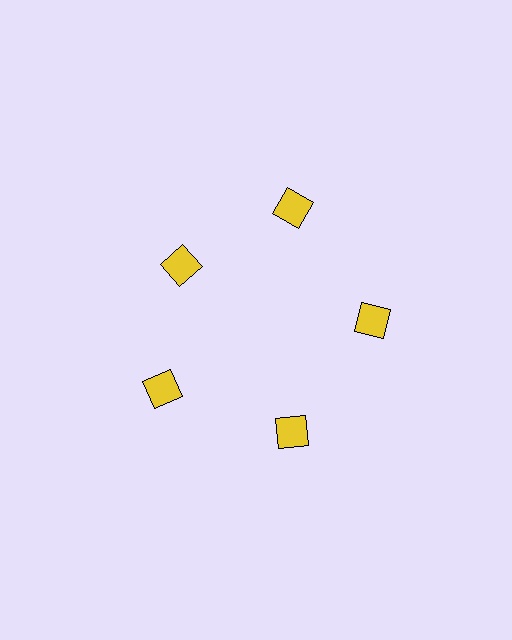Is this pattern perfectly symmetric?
No. The 5 yellow squares are arranged in a ring, but one element near the 10 o'clock position is pulled inward toward the center, breaking the 5-fold rotational symmetry.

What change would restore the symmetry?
The symmetry would be restored by moving it outward, back onto the ring so that all 5 squares sit at equal angles and equal distance from the center.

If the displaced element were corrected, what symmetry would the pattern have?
It would have 5-fold rotational symmetry — the pattern would map onto itself every 72 degrees.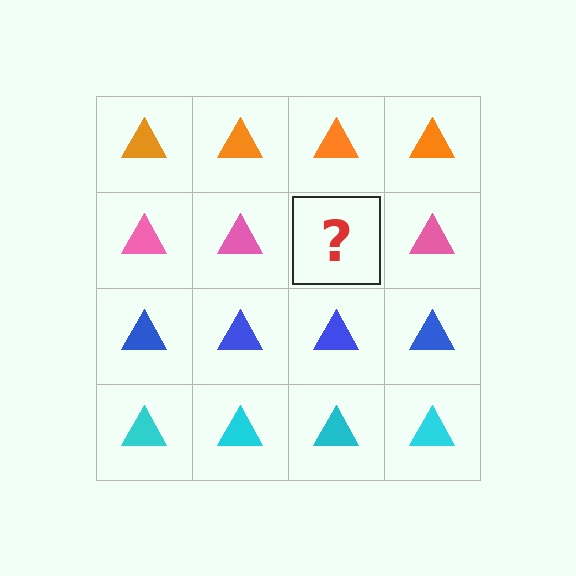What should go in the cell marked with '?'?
The missing cell should contain a pink triangle.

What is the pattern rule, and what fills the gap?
The rule is that each row has a consistent color. The gap should be filled with a pink triangle.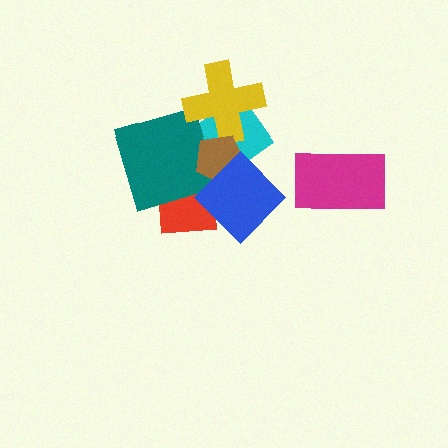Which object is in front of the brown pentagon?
The blue diamond is in front of the brown pentagon.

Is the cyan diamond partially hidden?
Yes, it is partially covered by another shape.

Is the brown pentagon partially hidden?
Yes, it is partially covered by another shape.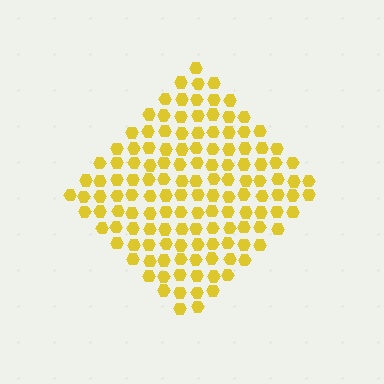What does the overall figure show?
The overall figure shows a diamond.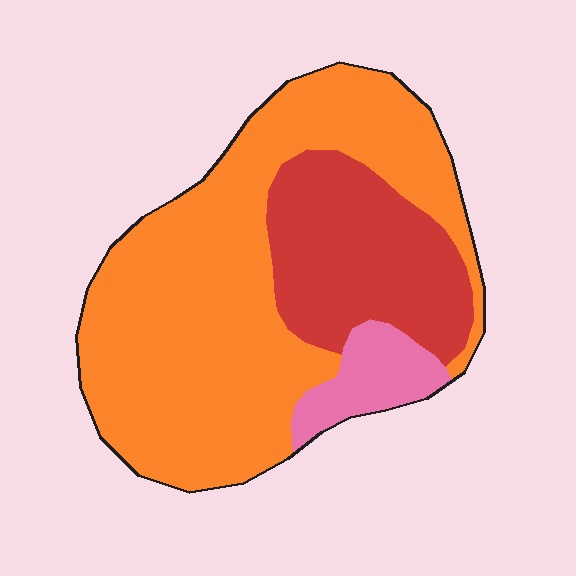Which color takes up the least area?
Pink, at roughly 10%.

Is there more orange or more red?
Orange.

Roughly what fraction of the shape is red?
Red covers 26% of the shape.